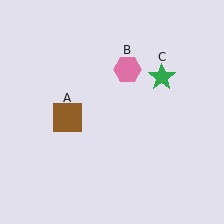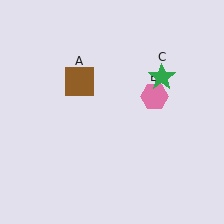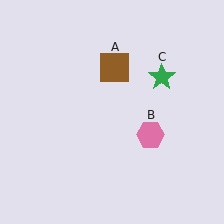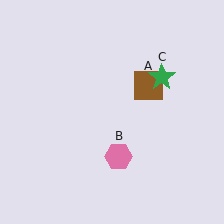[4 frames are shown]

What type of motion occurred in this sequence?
The brown square (object A), pink hexagon (object B) rotated clockwise around the center of the scene.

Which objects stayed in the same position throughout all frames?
Green star (object C) remained stationary.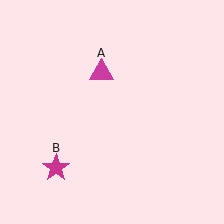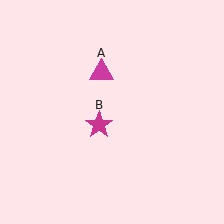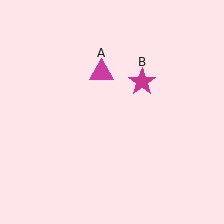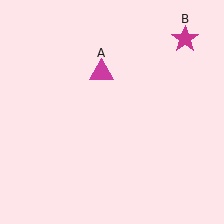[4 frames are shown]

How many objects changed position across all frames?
1 object changed position: magenta star (object B).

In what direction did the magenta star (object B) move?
The magenta star (object B) moved up and to the right.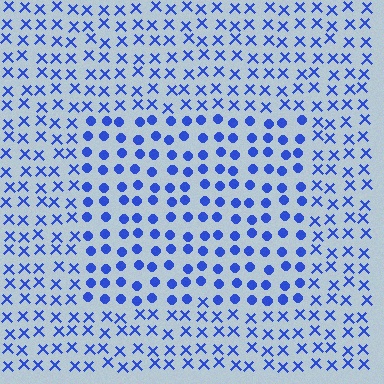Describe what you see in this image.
The image is filled with small blue elements arranged in a uniform grid. A rectangle-shaped region contains circles, while the surrounding area contains X marks. The boundary is defined purely by the change in element shape.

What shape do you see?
I see a rectangle.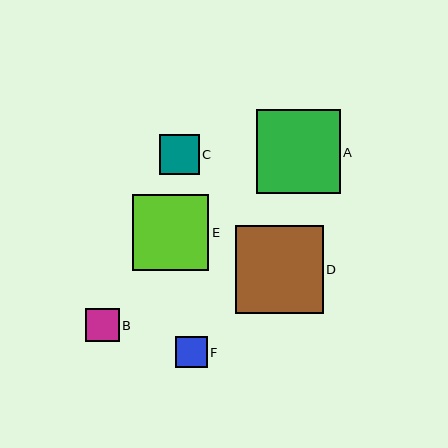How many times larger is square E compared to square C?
Square E is approximately 1.9 times the size of square C.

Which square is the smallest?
Square F is the smallest with a size of approximately 31 pixels.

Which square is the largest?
Square D is the largest with a size of approximately 88 pixels.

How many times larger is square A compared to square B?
Square A is approximately 2.5 times the size of square B.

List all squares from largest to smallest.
From largest to smallest: D, A, E, C, B, F.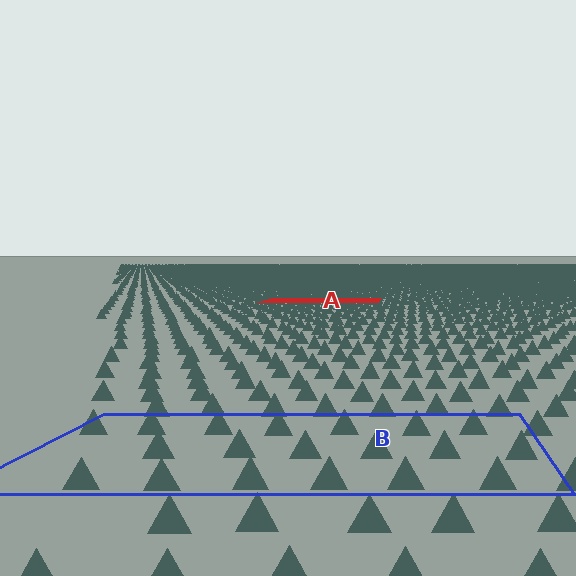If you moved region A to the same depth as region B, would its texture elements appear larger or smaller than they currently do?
They would appear larger. At a closer depth, the same texture elements are projected at a bigger on-screen size.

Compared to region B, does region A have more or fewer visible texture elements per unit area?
Region A has more texture elements per unit area — they are packed more densely because it is farther away.